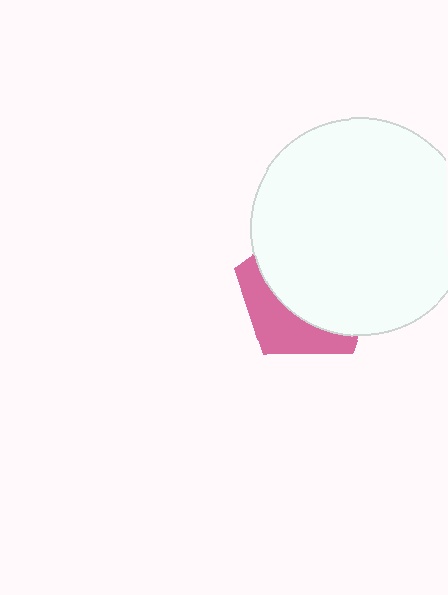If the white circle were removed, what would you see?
You would see the complete pink pentagon.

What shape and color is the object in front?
The object in front is a white circle.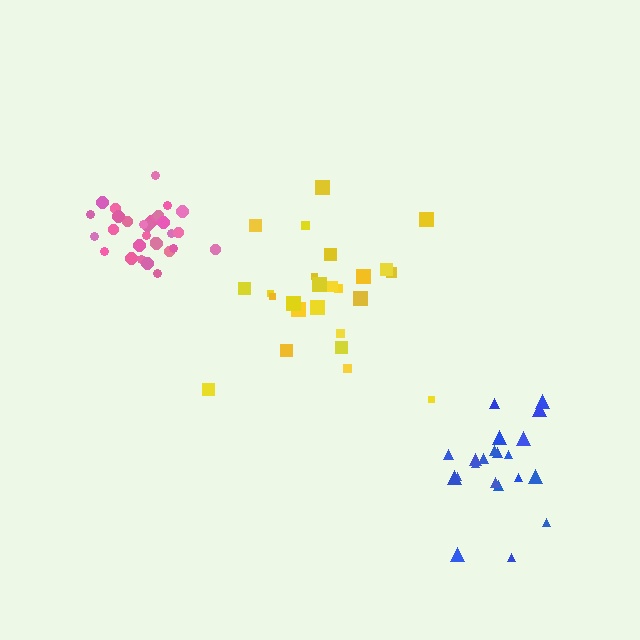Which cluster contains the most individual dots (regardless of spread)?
Pink (30).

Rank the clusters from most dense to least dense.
pink, blue, yellow.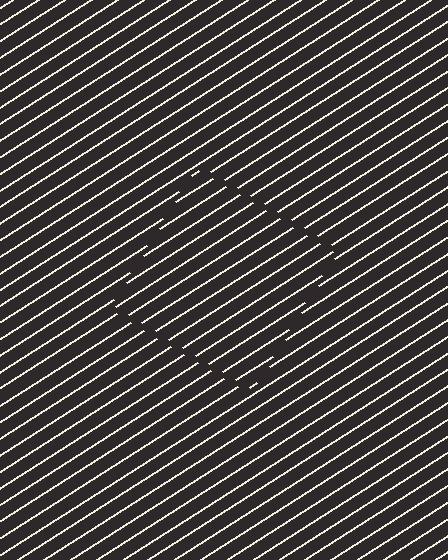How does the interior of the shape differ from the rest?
The interior of the shape contains the same grating, shifted by half a period — the contour is defined by the phase discontinuity where line-ends from the inner and outer gratings abut.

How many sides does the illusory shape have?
4 sides — the line-ends trace a square.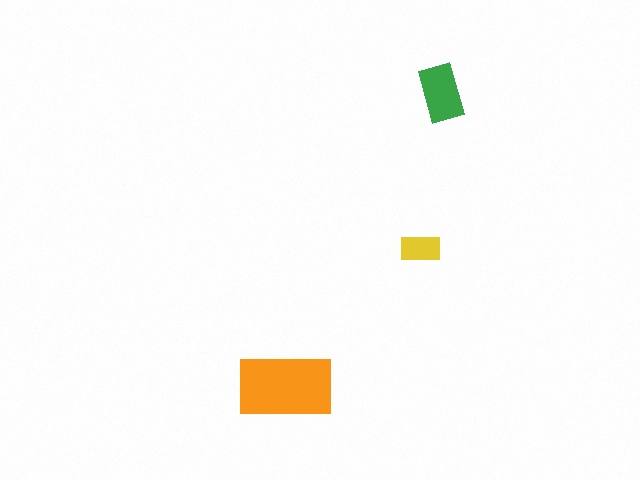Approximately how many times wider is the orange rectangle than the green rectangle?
About 1.5 times wider.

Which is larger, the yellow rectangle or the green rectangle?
The green one.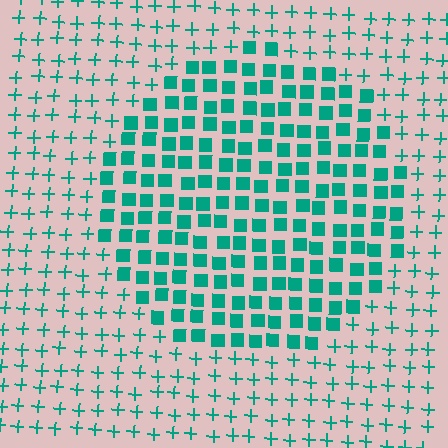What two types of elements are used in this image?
The image uses squares inside the circle region and plus signs outside it.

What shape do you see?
I see a circle.